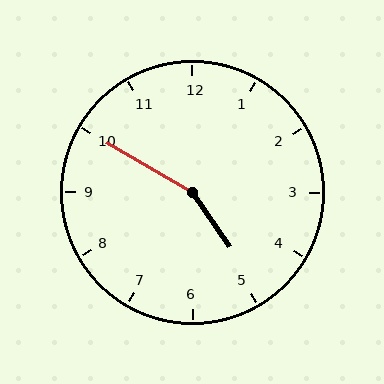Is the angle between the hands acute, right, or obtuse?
It is obtuse.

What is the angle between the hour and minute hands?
Approximately 155 degrees.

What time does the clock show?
4:50.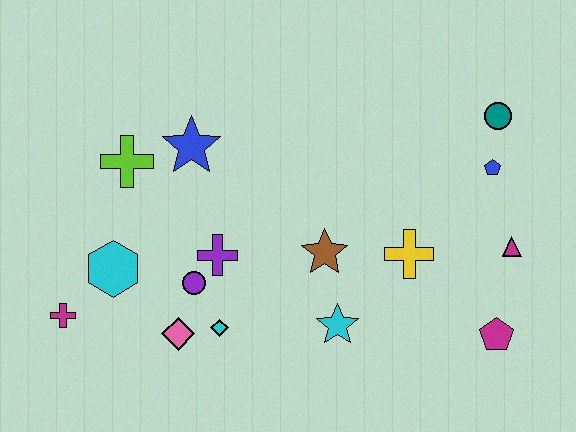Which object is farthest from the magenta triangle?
The magenta cross is farthest from the magenta triangle.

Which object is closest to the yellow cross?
The brown star is closest to the yellow cross.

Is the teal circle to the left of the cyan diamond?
No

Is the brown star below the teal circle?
Yes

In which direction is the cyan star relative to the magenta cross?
The cyan star is to the right of the magenta cross.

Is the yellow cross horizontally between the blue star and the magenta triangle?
Yes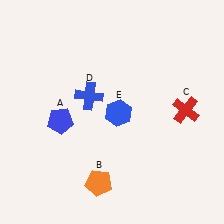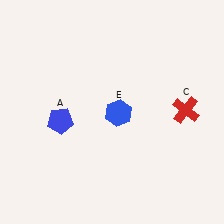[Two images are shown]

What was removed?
The blue cross (D), the orange pentagon (B) were removed in Image 2.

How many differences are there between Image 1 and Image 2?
There are 2 differences between the two images.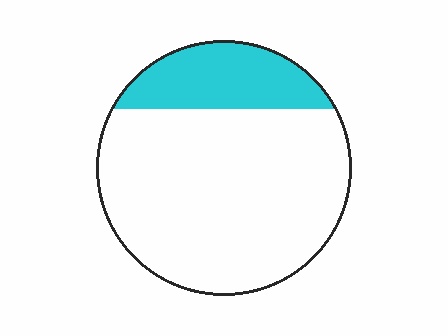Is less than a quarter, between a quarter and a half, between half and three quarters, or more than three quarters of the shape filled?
Less than a quarter.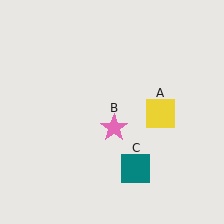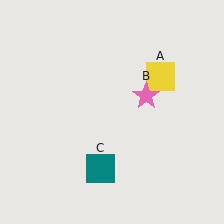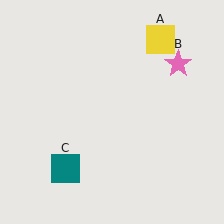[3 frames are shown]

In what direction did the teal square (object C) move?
The teal square (object C) moved left.